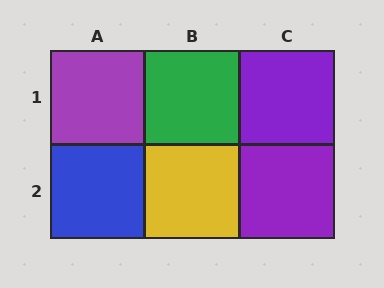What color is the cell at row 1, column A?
Purple.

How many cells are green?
1 cell is green.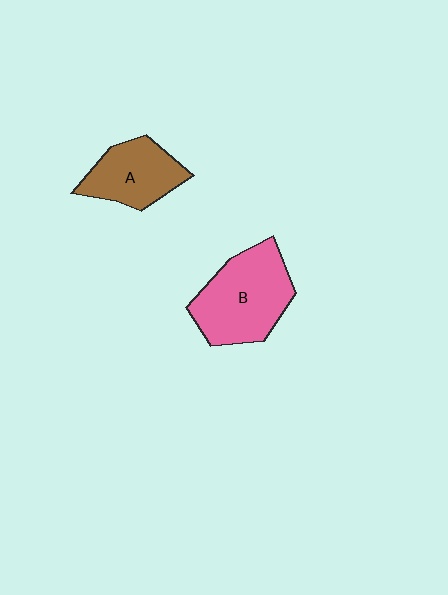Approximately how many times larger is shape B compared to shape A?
Approximately 1.4 times.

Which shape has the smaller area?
Shape A (brown).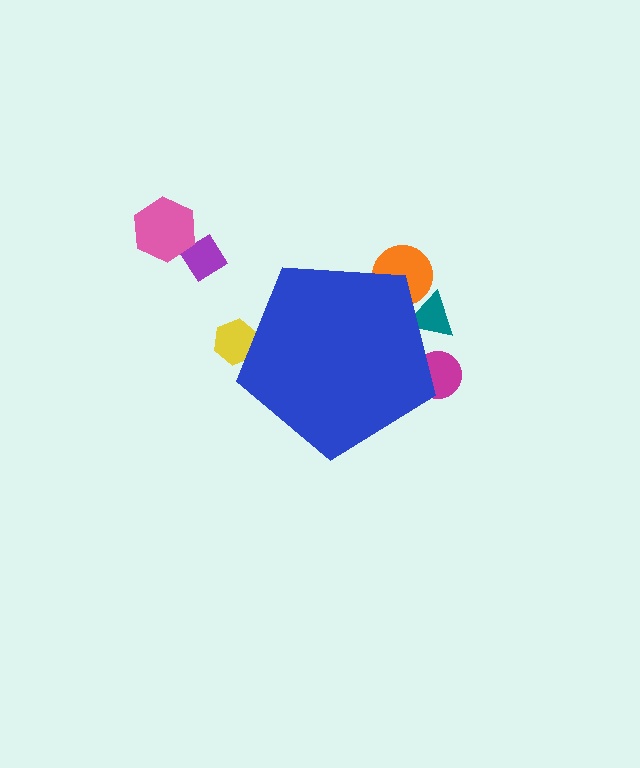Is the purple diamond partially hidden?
No, the purple diamond is fully visible.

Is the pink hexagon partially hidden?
No, the pink hexagon is fully visible.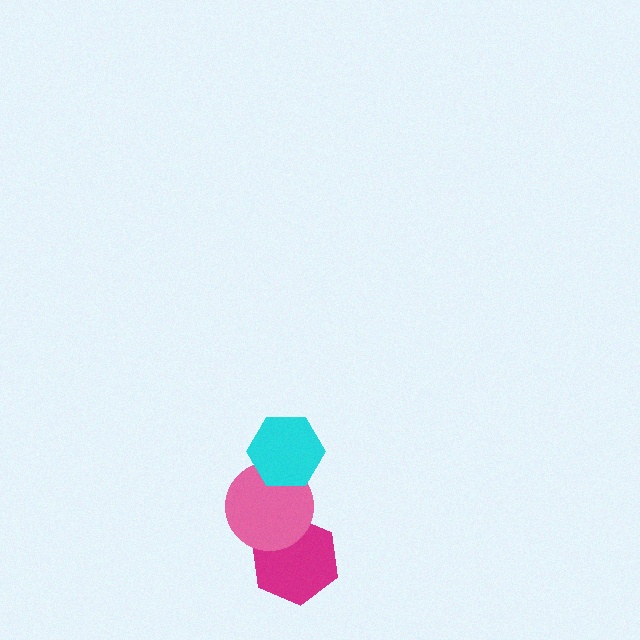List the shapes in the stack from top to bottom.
From top to bottom: the cyan hexagon, the pink circle, the magenta hexagon.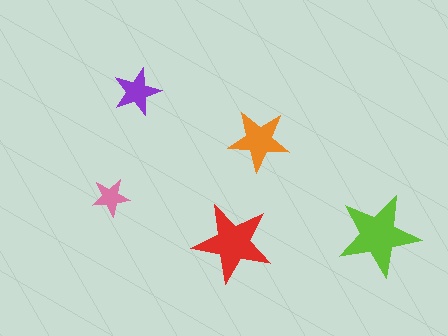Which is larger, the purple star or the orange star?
The orange one.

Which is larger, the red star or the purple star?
The red one.